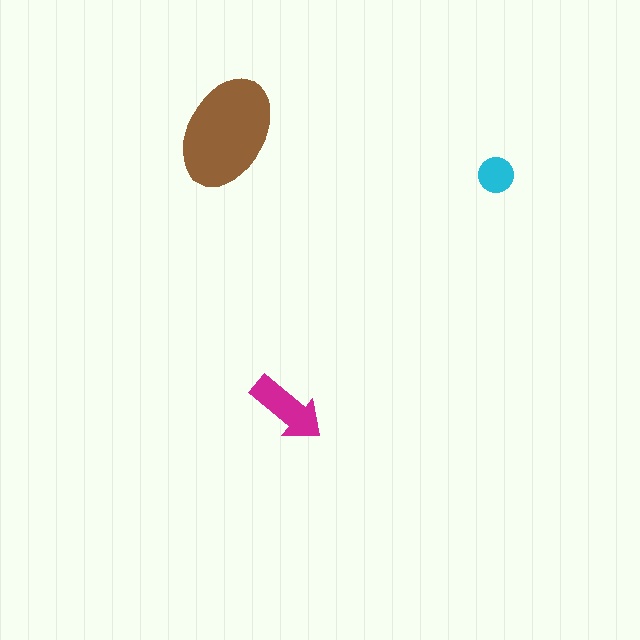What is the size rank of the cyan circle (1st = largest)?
3rd.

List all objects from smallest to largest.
The cyan circle, the magenta arrow, the brown ellipse.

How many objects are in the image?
There are 3 objects in the image.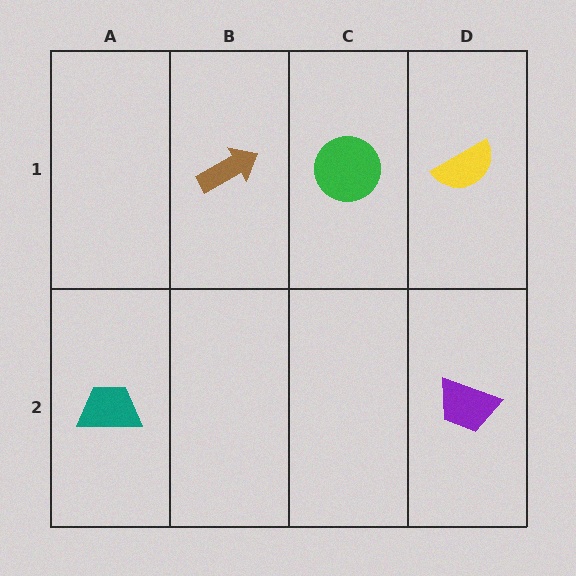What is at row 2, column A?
A teal trapezoid.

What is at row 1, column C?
A green circle.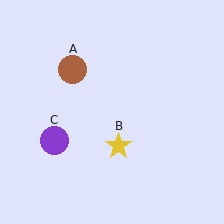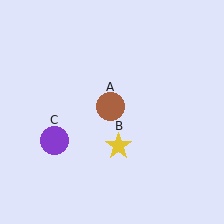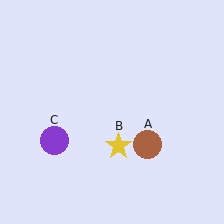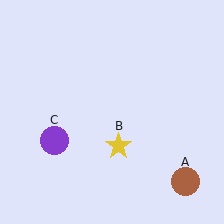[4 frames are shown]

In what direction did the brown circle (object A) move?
The brown circle (object A) moved down and to the right.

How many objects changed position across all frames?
1 object changed position: brown circle (object A).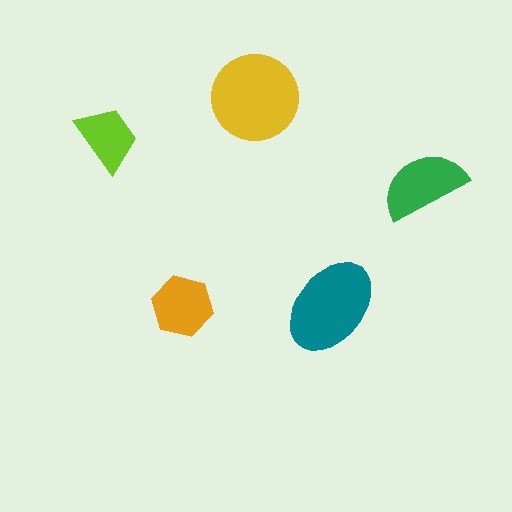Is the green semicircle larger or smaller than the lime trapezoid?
Larger.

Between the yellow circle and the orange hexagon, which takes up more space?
The yellow circle.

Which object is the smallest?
The lime trapezoid.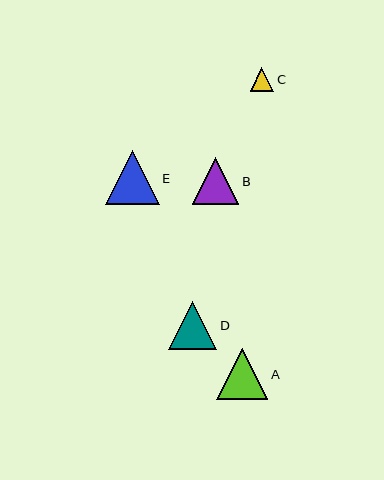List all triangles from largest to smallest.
From largest to smallest: E, A, D, B, C.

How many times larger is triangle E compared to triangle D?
Triangle E is approximately 1.1 times the size of triangle D.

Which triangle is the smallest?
Triangle C is the smallest with a size of approximately 24 pixels.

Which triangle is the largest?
Triangle E is the largest with a size of approximately 54 pixels.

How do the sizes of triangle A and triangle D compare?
Triangle A and triangle D are approximately the same size.